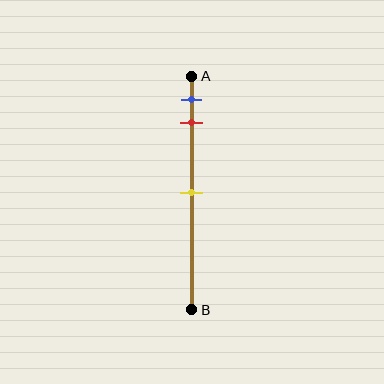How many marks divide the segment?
There are 3 marks dividing the segment.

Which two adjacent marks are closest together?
The blue and red marks are the closest adjacent pair.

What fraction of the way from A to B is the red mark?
The red mark is approximately 20% (0.2) of the way from A to B.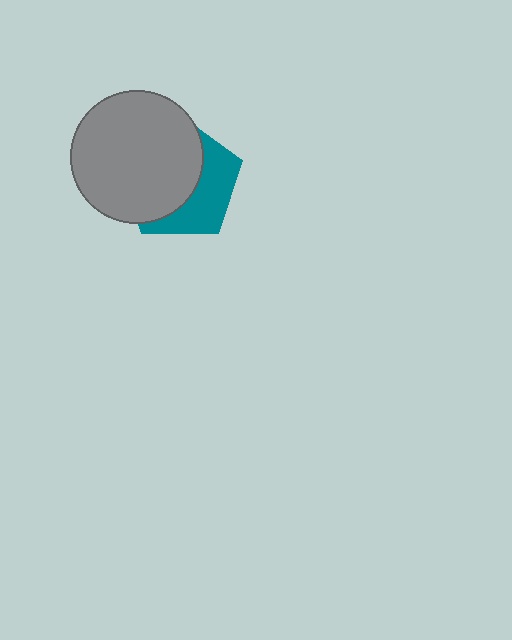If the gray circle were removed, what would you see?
You would see the complete teal pentagon.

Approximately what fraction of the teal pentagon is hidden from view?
Roughly 60% of the teal pentagon is hidden behind the gray circle.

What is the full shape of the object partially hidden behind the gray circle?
The partially hidden object is a teal pentagon.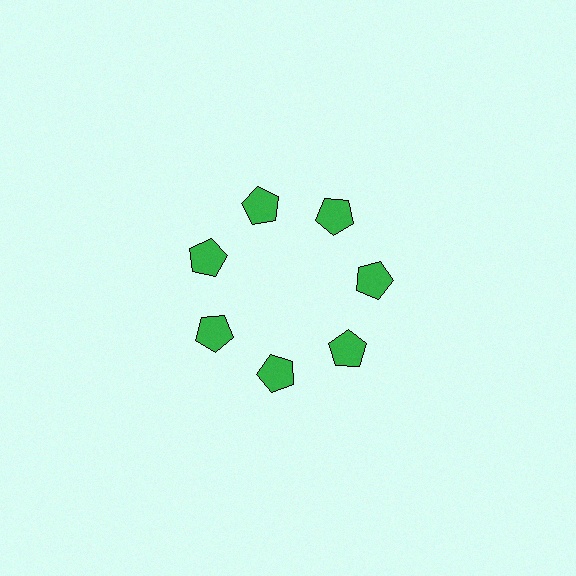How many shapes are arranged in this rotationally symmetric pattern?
There are 7 shapes, arranged in 7 groups of 1.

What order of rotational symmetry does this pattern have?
This pattern has 7-fold rotational symmetry.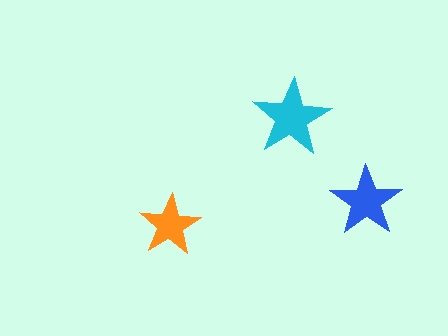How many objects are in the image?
There are 3 objects in the image.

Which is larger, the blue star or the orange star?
The blue one.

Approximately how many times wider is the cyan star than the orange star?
About 1.5 times wider.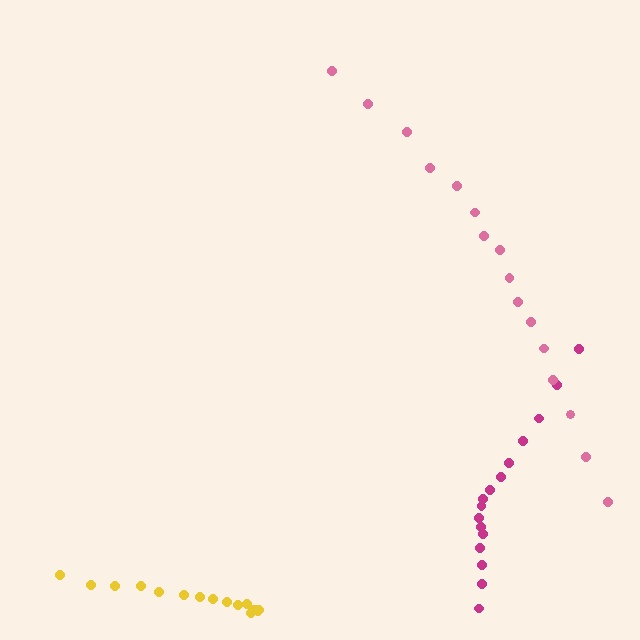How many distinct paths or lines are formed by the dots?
There are 3 distinct paths.